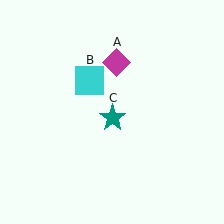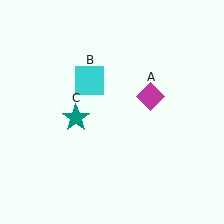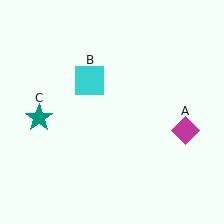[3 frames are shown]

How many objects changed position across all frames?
2 objects changed position: magenta diamond (object A), teal star (object C).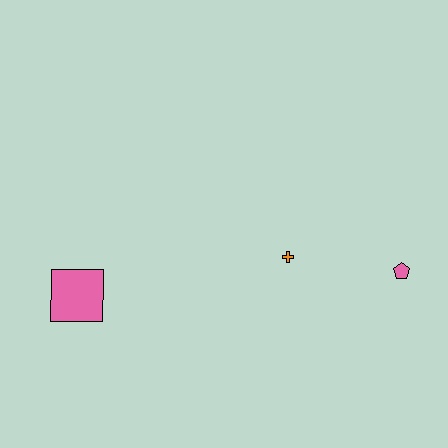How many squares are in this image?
There is 1 square.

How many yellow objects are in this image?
There are no yellow objects.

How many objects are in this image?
There are 3 objects.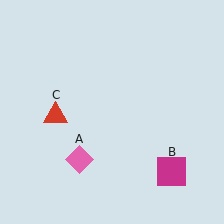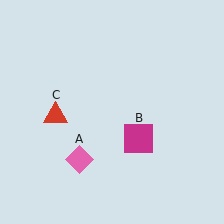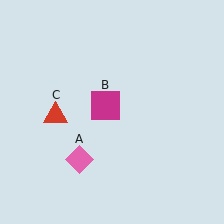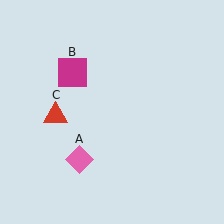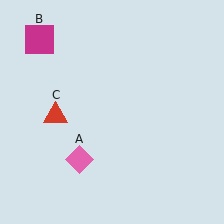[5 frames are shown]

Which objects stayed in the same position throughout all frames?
Pink diamond (object A) and red triangle (object C) remained stationary.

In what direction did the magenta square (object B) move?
The magenta square (object B) moved up and to the left.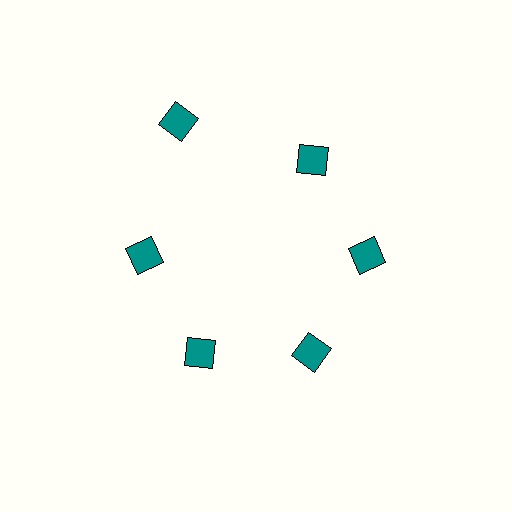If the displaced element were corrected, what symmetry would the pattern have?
It would have 6-fold rotational symmetry — the pattern would map onto itself every 60 degrees.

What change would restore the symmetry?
The symmetry would be restored by moving it inward, back onto the ring so that all 6 squares sit at equal angles and equal distance from the center.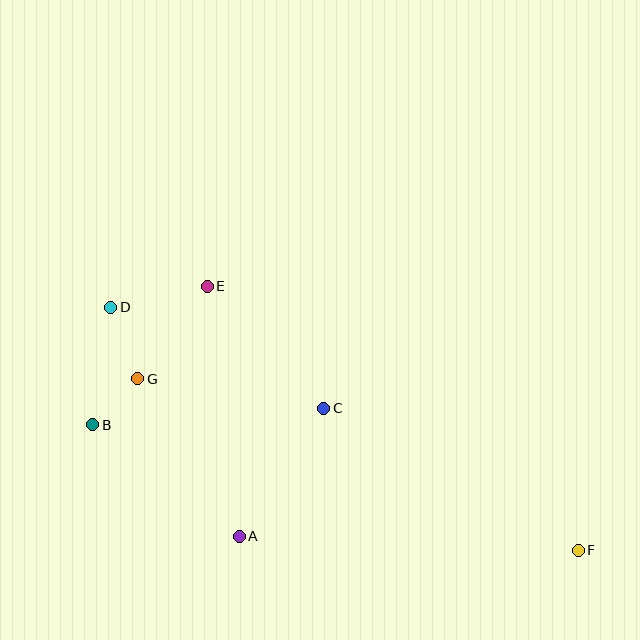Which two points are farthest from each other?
Points D and F are farthest from each other.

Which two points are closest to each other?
Points B and G are closest to each other.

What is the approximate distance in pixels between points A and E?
The distance between A and E is approximately 252 pixels.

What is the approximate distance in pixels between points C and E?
The distance between C and E is approximately 169 pixels.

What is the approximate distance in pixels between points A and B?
The distance between A and B is approximately 184 pixels.